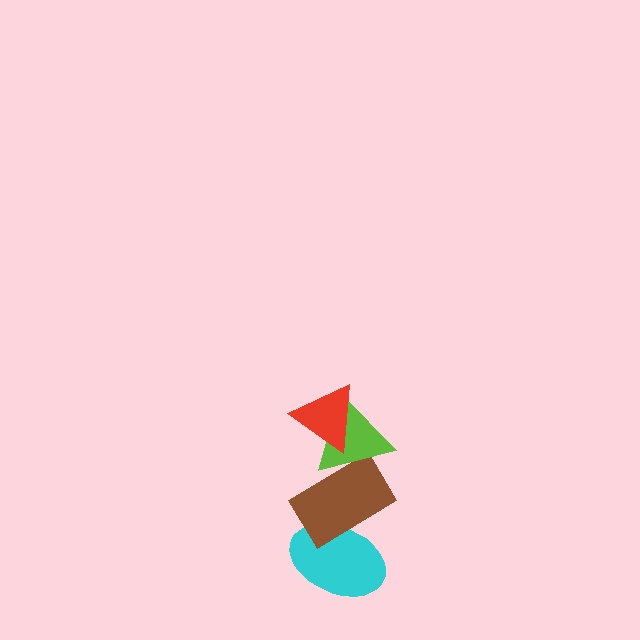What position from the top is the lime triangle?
The lime triangle is 2nd from the top.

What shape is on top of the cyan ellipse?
The brown rectangle is on top of the cyan ellipse.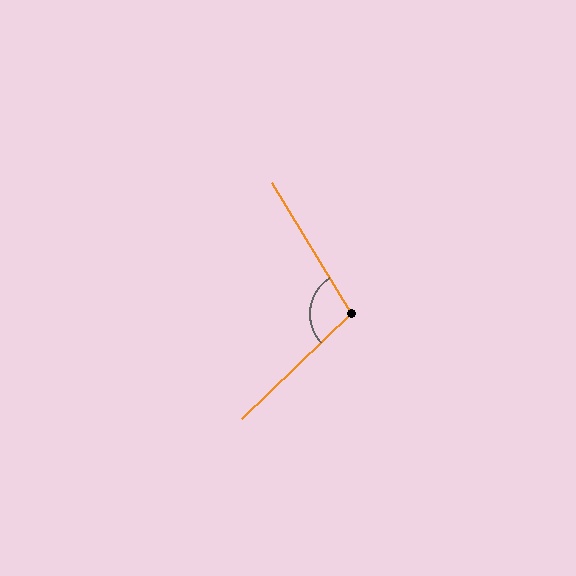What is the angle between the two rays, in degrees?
Approximately 103 degrees.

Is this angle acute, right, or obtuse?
It is obtuse.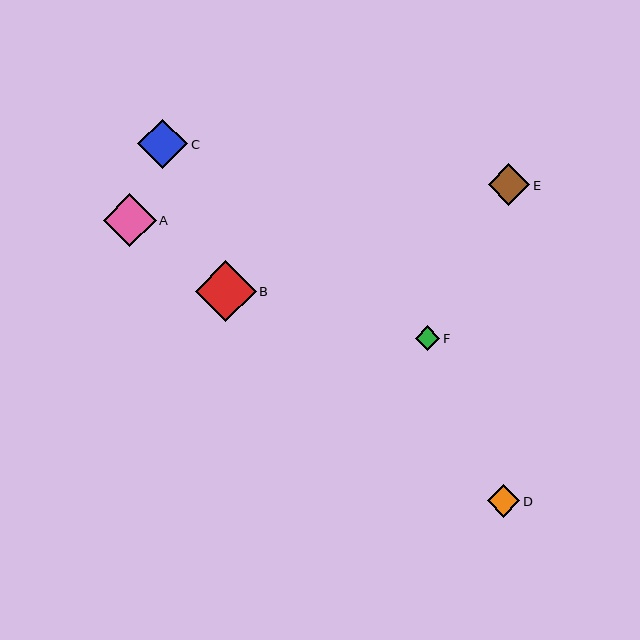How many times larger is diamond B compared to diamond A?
Diamond B is approximately 1.2 times the size of diamond A.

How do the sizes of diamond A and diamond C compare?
Diamond A and diamond C are approximately the same size.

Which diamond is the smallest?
Diamond F is the smallest with a size of approximately 25 pixels.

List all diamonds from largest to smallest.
From largest to smallest: B, A, C, E, D, F.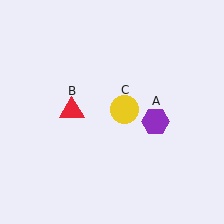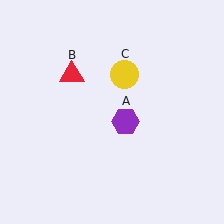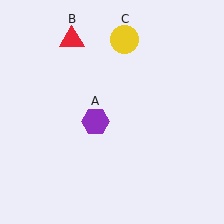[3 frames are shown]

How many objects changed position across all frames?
3 objects changed position: purple hexagon (object A), red triangle (object B), yellow circle (object C).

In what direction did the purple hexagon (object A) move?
The purple hexagon (object A) moved left.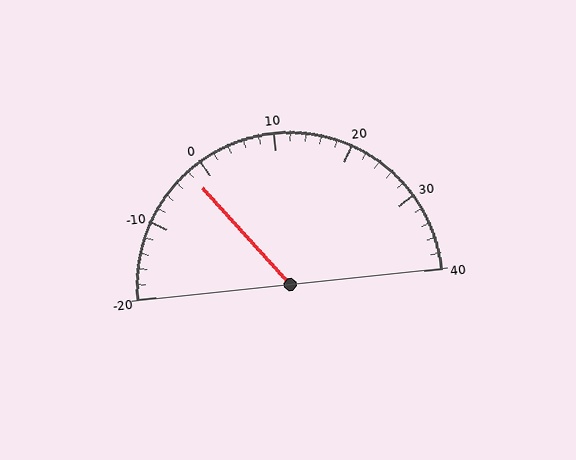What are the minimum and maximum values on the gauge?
The gauge ranges from -20 to 40.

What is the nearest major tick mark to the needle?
The nearest major tick mark is 0.